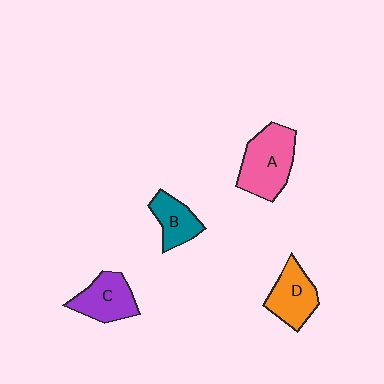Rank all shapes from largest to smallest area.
From largest to smallest: A (pink), D (orange), C (purple), B (teal).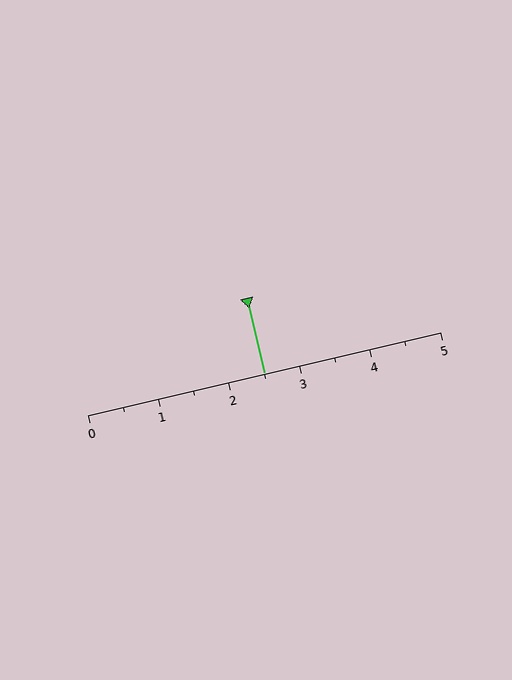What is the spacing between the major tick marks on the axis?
The major ticks are spaced 1 apart.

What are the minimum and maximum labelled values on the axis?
The axis runs from 0 to 5.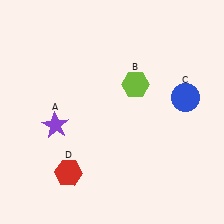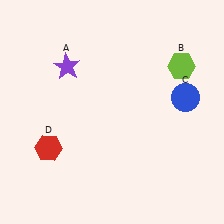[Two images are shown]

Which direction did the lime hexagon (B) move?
The lime hexagon (B) moved right.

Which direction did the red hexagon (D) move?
The red hexagon (D) moved up.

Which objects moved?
The objects that moved are: the purple star (A), the lime hexagon (B), the red hexagon (D).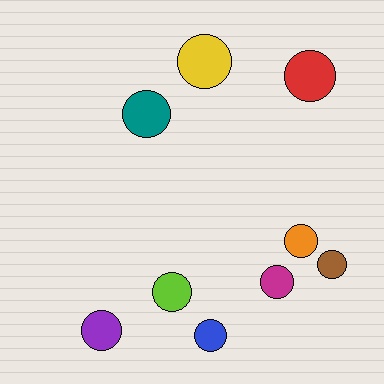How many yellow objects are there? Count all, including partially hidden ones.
There is 1 yellow object.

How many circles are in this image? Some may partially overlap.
There are 9 circles.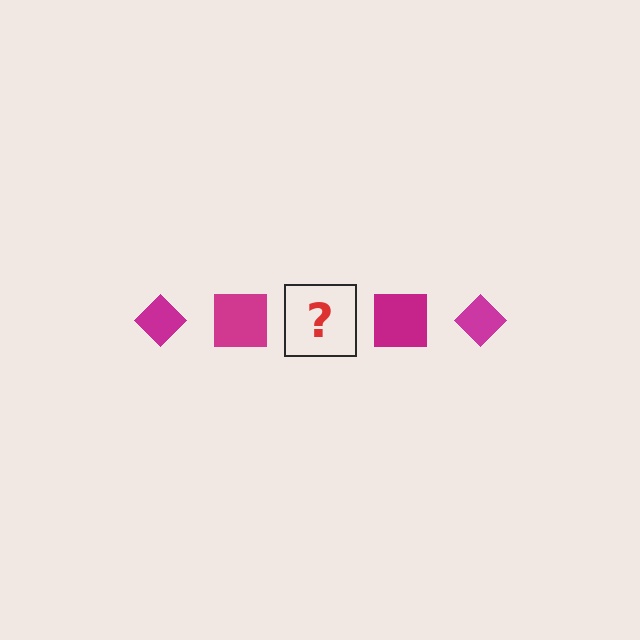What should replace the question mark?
The question mark should be replaced with a magenta diamond.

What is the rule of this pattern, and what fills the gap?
The rule is that the pattern cycles through diamond, square shapes in magenta. The gap should be filled with a magenta diamond.